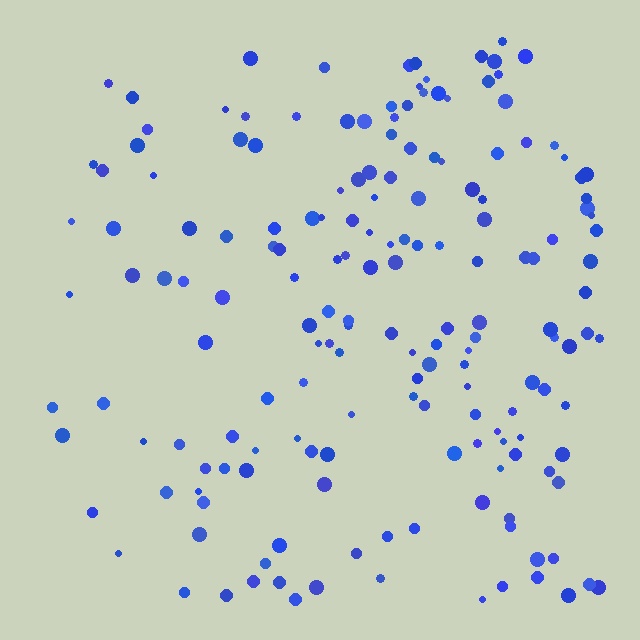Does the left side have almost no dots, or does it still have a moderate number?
Still a moderate number, just noticeably fewer than the right.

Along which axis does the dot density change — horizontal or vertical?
Horizontal.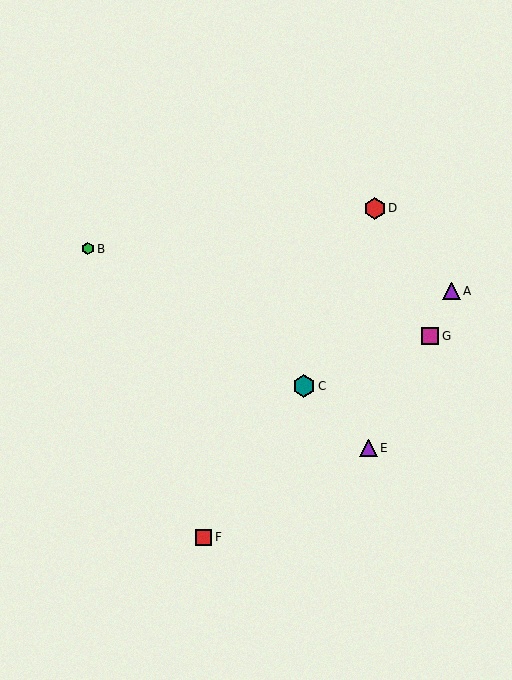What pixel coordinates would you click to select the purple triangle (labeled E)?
Click at (369, 448) to select the purple triangle E.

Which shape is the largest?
The teal hexagon (labeled C) is the largest.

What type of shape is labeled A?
Shape A is a purple triangle.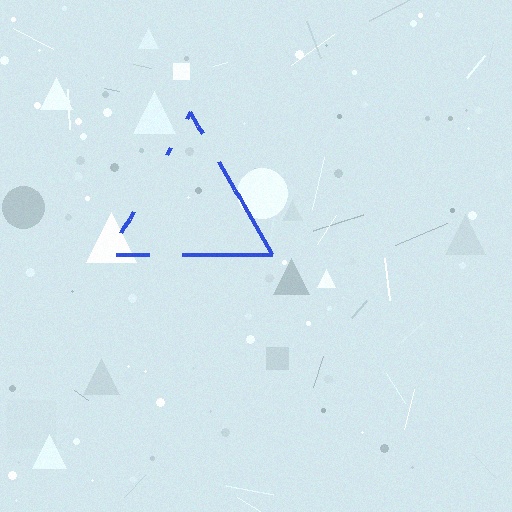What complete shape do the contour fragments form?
The contour fragments form a triangle.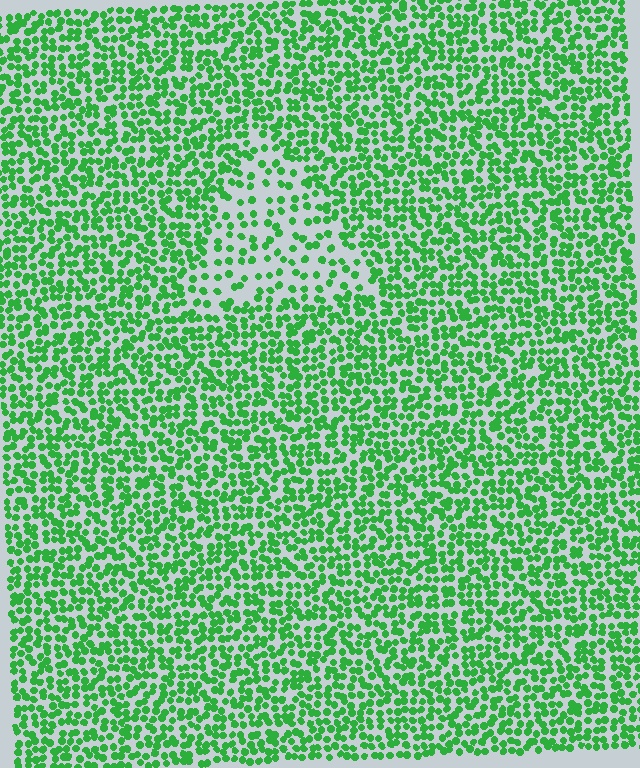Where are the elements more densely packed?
The elements are more densely packed outside the triangle boundary.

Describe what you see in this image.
The image contains small green elements arranged at two different densities. A triangle-shaped region is visible where the elements are less densely packed than the surrounding area.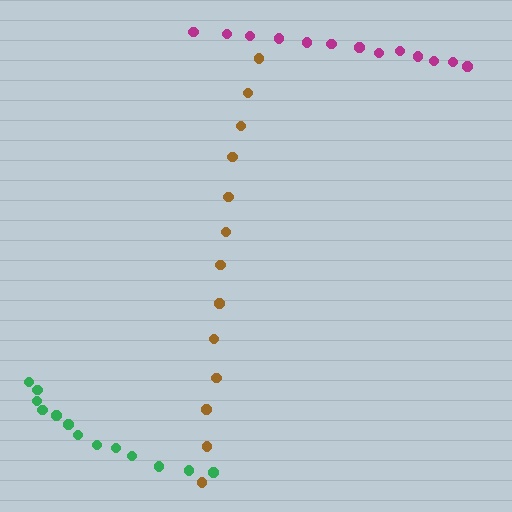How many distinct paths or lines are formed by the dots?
There are 3 distinct paths.